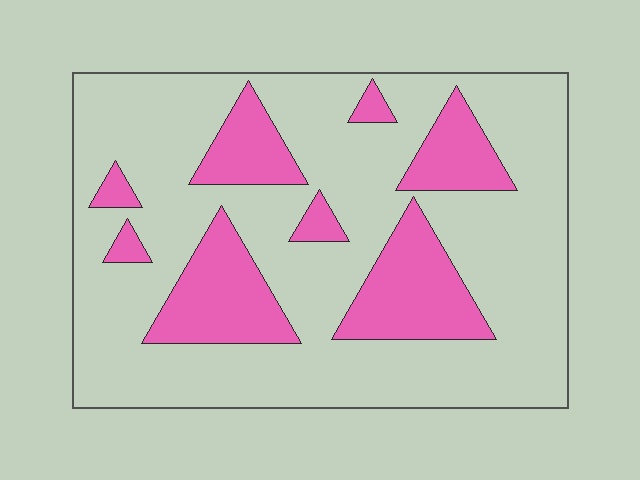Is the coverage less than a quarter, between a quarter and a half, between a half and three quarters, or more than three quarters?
Less than a quarter.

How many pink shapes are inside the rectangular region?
8.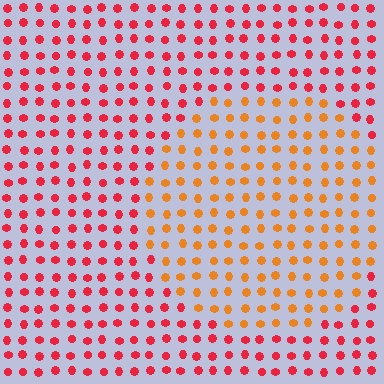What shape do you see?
I see a circle.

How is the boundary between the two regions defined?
The boundary is defined purely by a slight shift in hue (about 38 degrees). Spacing, size, and orientation are identical on both sides.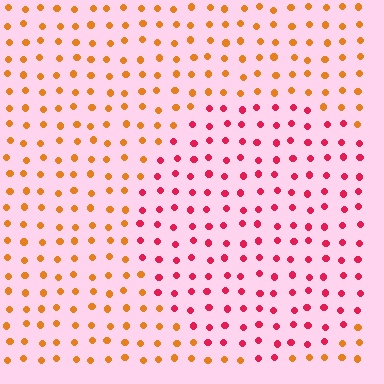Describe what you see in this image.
The image is filled with small orange elements in a uniform arrangement. A circle-shaped region is visible where the elements are tinted to a slightly different hue, forming a subtle color boundary.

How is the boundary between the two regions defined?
The boundary is defined purely by a slight shift in hue (about 47 degrees). Spacing, size, and orientation are identical on both sides.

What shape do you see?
I see a circle.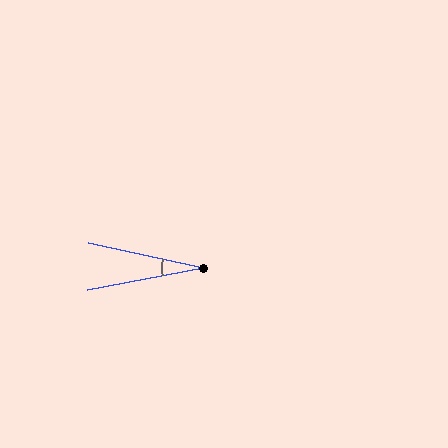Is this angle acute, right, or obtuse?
It is acute.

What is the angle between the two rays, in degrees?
Approximately 23 degrees.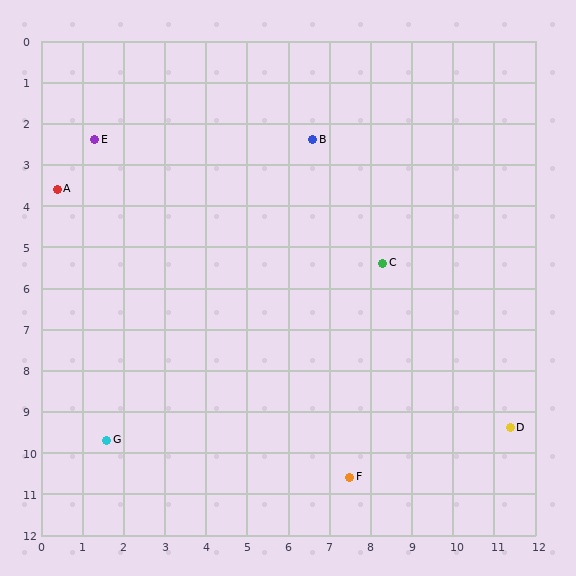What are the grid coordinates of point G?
Point G is at approximately (1.6, 9.7).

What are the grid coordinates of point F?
Point F is at approximately (7.5, 10.6).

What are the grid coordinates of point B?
Point B is at approximately (6.6, 2.4).